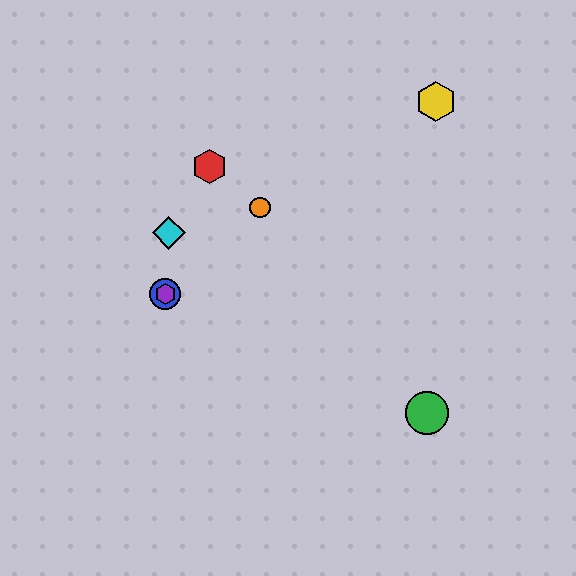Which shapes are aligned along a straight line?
The blue circle, the green circle, the purple hexagon are aligned along a straight line.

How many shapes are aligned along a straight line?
3 shapes (the blue circle, the green circle, the purple hexagon) are aligned along a straight line.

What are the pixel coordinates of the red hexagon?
The red hexagon is at (210, 167).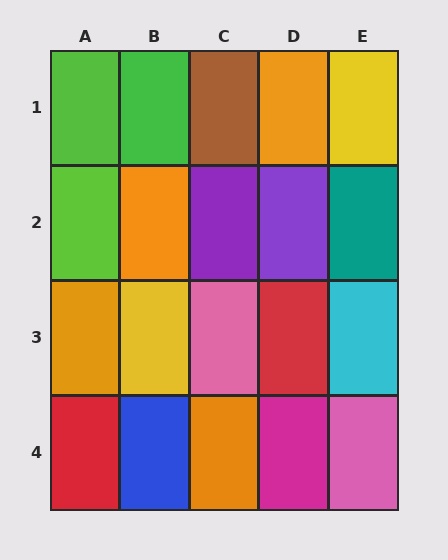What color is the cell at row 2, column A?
Lime.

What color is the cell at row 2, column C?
Purple.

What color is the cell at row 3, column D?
Red.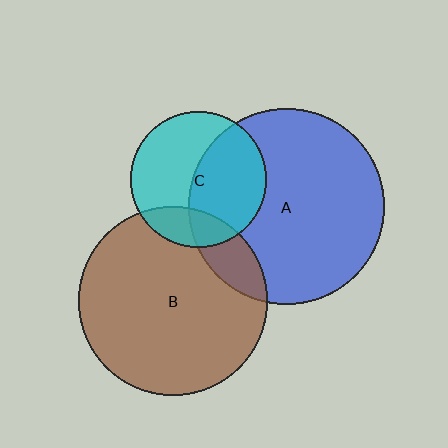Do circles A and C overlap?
Yes.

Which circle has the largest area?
Circle A (blue).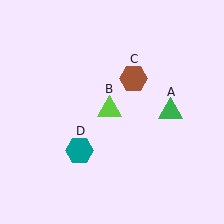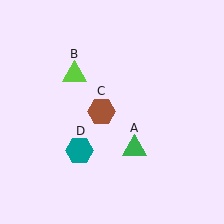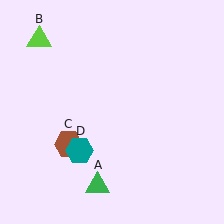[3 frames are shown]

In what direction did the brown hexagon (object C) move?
The brown hexagon (object C) moved down and to the left.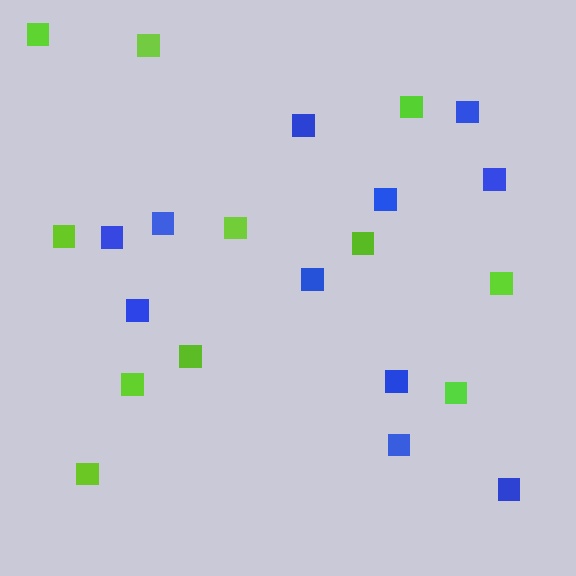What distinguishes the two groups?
There are 2 groups: one group of lime squares (11) and one group of blue squares (11).